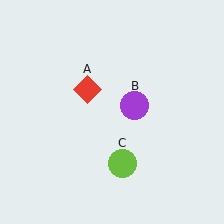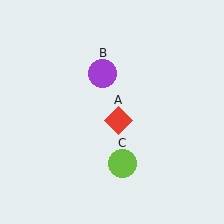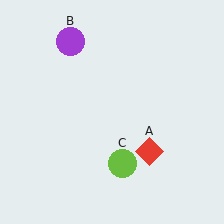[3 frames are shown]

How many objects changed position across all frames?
2 objects changed position: red diamond (object A), purple circle (object B).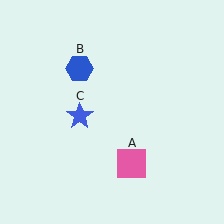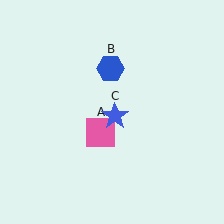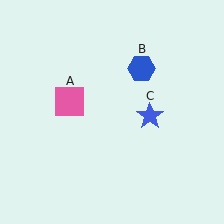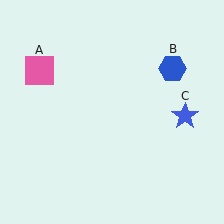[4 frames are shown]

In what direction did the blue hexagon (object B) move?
The blue hexagon (object B) moved right.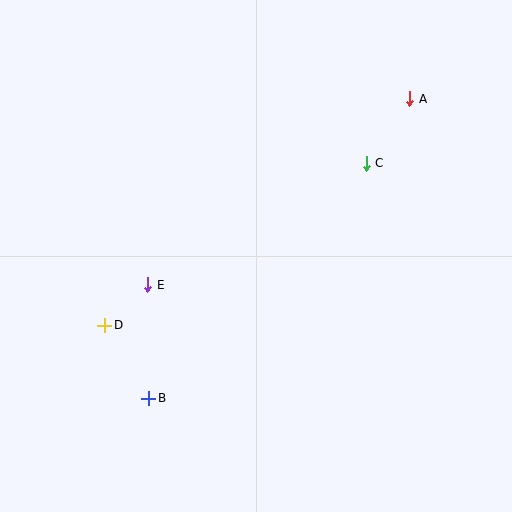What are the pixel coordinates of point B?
Point B is at (149, 398).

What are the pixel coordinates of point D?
Point D is at (105, 325).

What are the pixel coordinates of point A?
Point A is at (410, 99).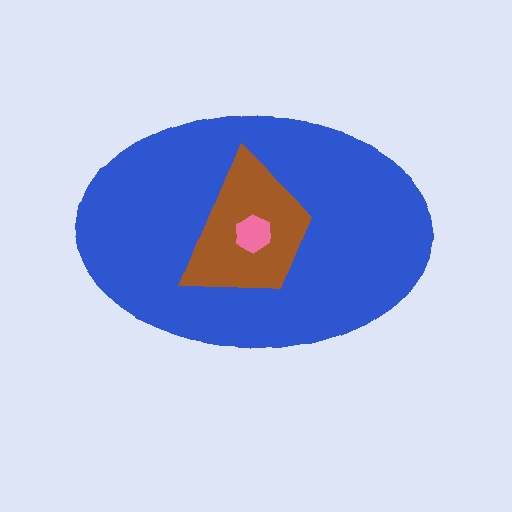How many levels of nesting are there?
3.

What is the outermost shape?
The blue ellipse.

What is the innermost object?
The pink hexagon.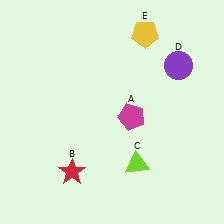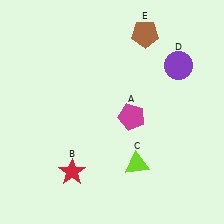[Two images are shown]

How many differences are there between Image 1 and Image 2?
There is 1 difference between the two images.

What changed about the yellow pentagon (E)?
In Image 1, E is yellow. In Image 2, it changed to brown.